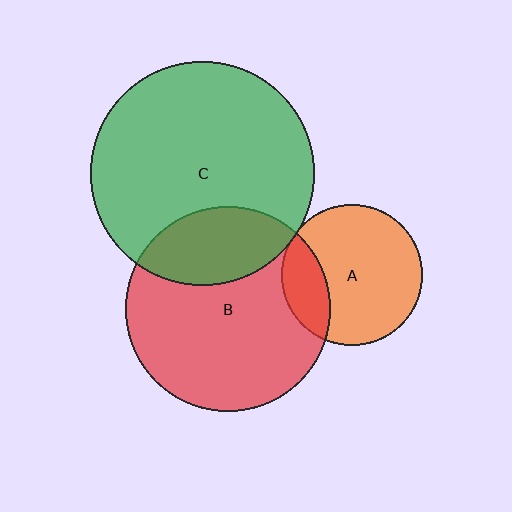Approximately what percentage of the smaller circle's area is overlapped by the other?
Approximately 25%.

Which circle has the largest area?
Circle C (green).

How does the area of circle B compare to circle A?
Approximately 2.1 times.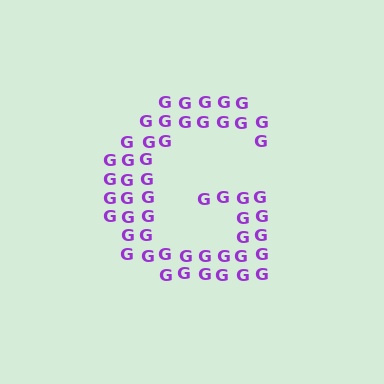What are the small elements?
The small elements are letter G's.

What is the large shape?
The large shape is the letter G.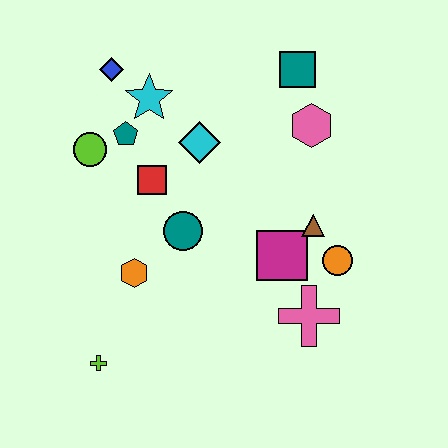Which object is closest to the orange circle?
The brown triangle is closest to the orange circle.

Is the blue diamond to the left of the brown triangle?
Yes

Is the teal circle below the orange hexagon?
No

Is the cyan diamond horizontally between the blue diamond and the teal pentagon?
No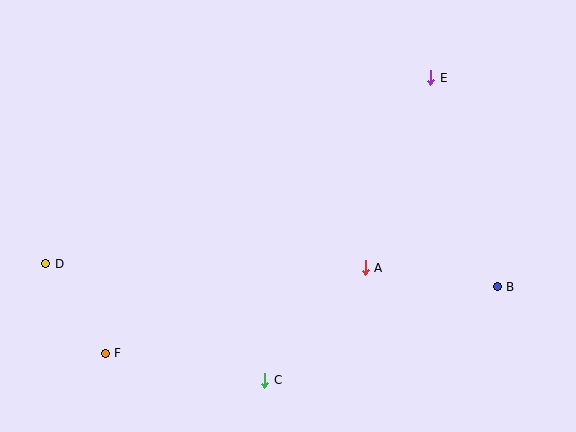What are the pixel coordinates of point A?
Point A is at (365, 268).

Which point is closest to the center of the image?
Point A at (365, 268) is closest to the center.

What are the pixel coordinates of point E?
Point E is at (431, 78).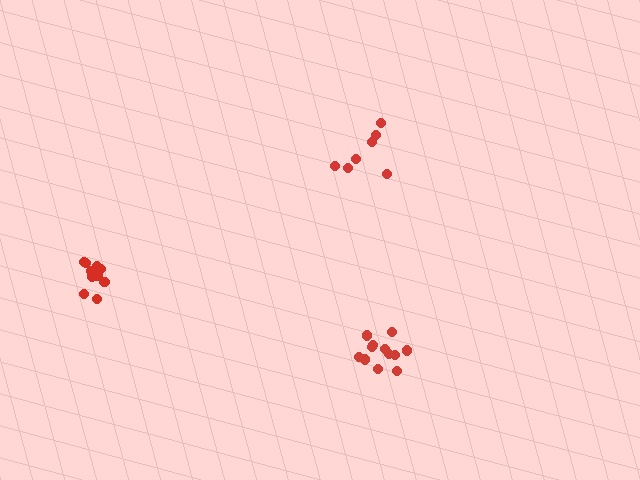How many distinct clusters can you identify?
There are 3 distinct clusters.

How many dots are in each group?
Group 1: 7 dots, Group 2: 12 dots, Group 3: 10 dots (29 total).